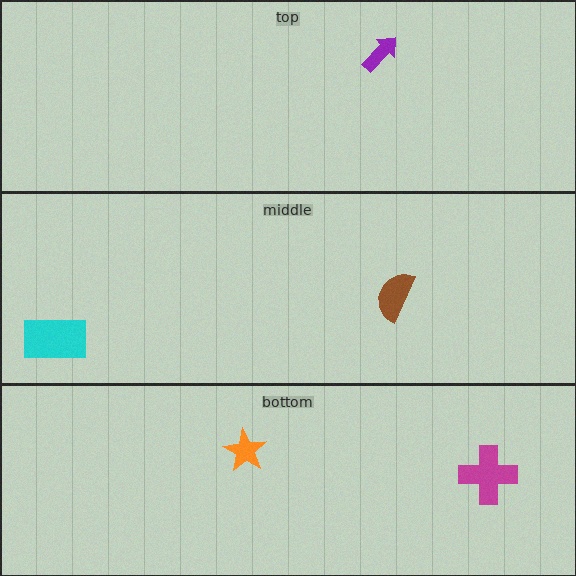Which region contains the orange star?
The bottom region.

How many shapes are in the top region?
1.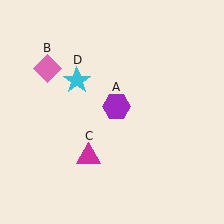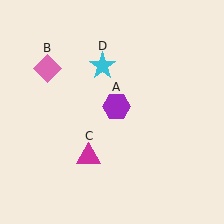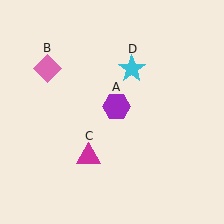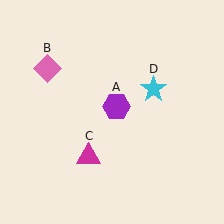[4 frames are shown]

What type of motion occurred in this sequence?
The cyan star (object D) rotated clockwise around the center of the scene.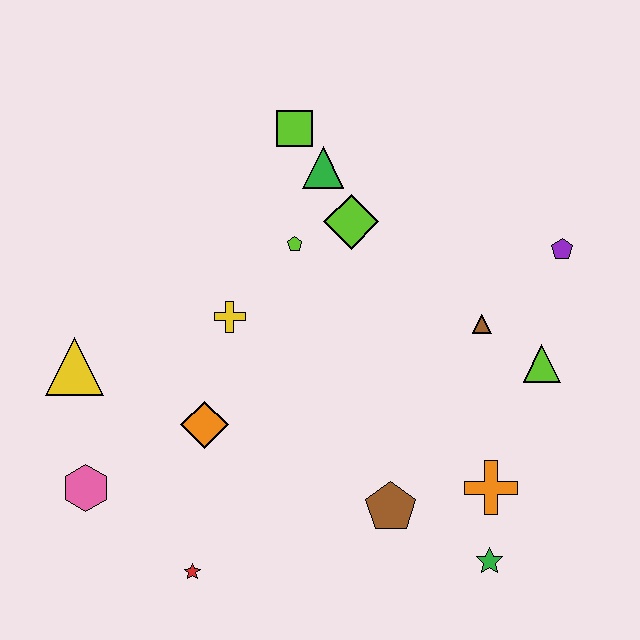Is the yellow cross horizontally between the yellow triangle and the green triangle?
Yes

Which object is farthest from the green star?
The lime square is farthest from the green star.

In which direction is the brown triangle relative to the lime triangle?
The brown triangle is to the left of the lime triangle.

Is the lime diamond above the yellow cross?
Yes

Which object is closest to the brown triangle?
The lime triangle is closest to the brown triangle.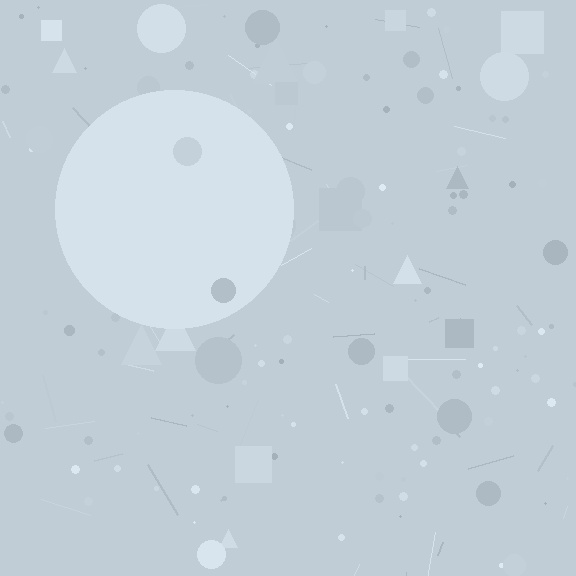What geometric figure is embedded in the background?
A circle is embedded in the background.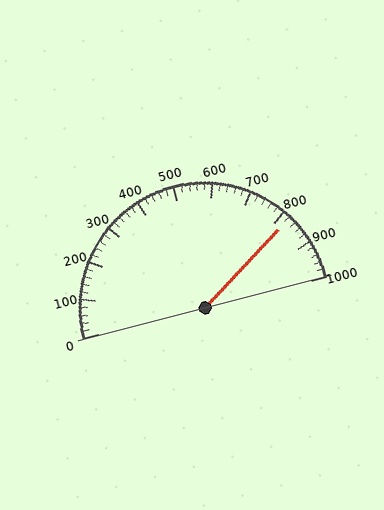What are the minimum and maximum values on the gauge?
The gauge ranges from 0 to 1000.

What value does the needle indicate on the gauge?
The needle indicates approximately 820.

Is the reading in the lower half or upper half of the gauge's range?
The reading is in the upper half of the range (0 to 1000).